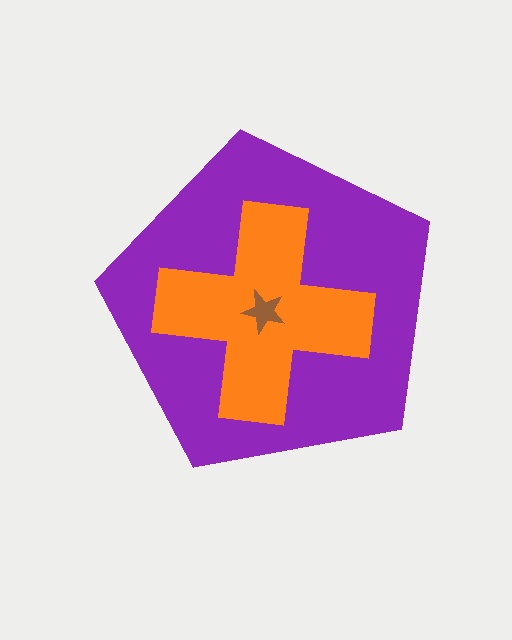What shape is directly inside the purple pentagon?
The orange cross.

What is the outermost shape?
The purple pentagon.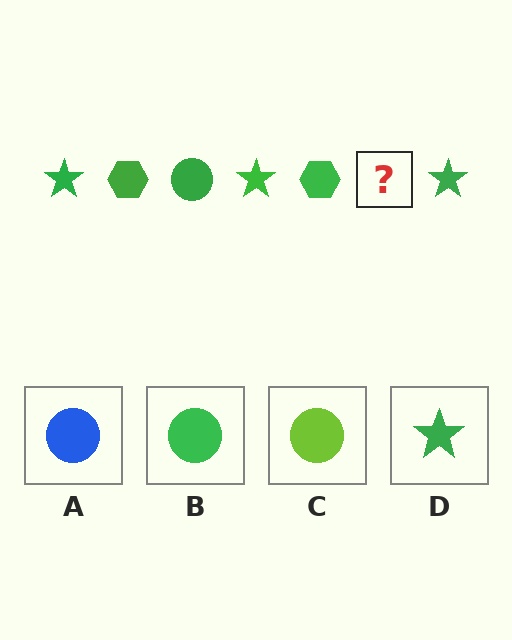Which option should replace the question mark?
Option B.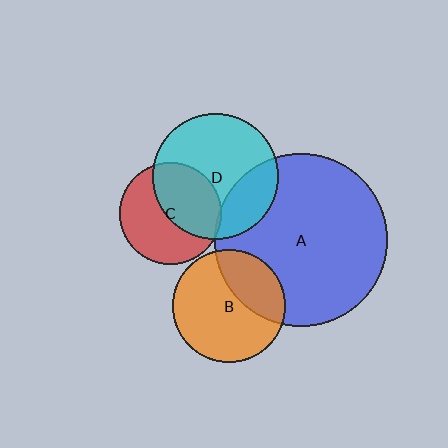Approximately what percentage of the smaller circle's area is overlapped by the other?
Approximately 30%.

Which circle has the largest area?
Circle A (blue).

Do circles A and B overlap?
Yes.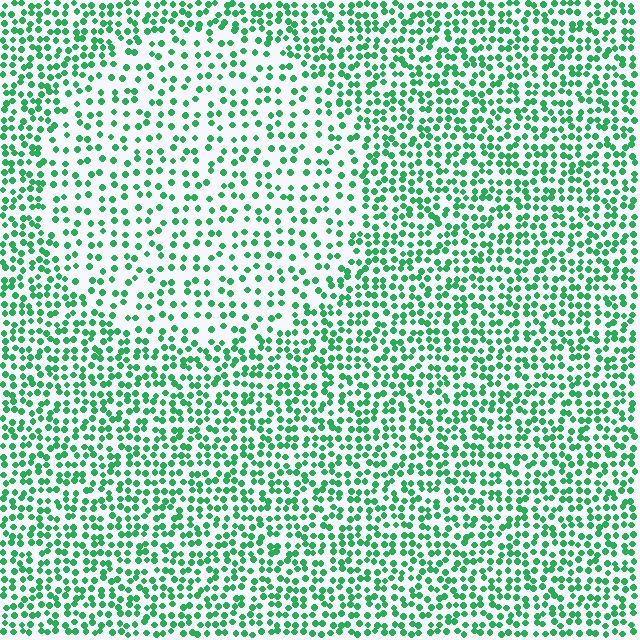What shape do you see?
I see a circle.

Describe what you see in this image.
The image contains small green elements arranged at two different densities. A circle-shaped region is visible where the elements are less densely packed than the surrounding area.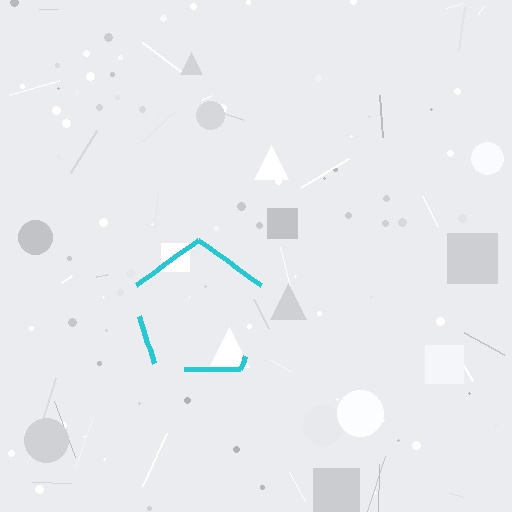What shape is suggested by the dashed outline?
The dashed outline suggests a pentagon.